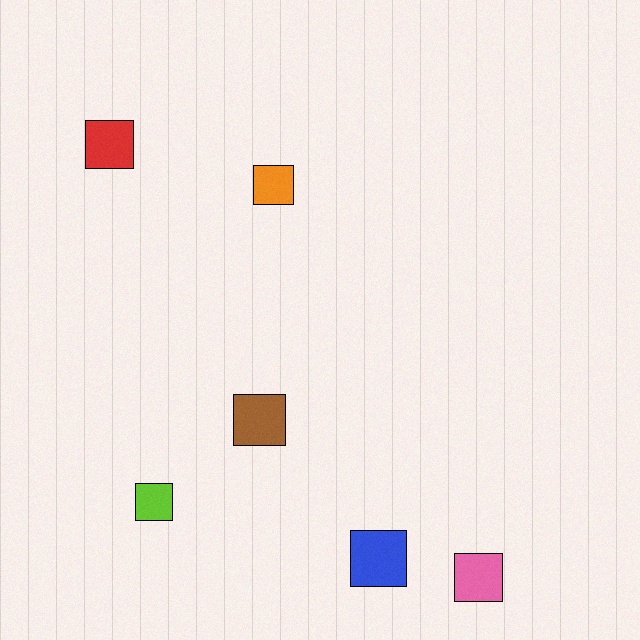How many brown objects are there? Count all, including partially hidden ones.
There is 1 brown object.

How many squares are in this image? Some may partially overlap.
There are 6 squares.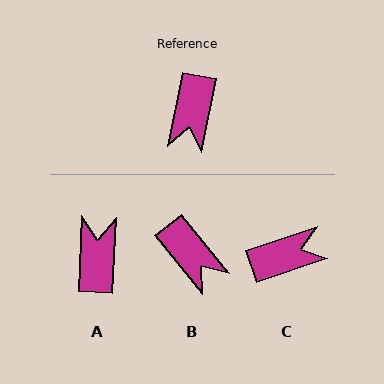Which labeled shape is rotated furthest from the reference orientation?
A, about 171 degrees away.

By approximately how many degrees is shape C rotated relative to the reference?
Approximately 120 degrees counter-clockwise.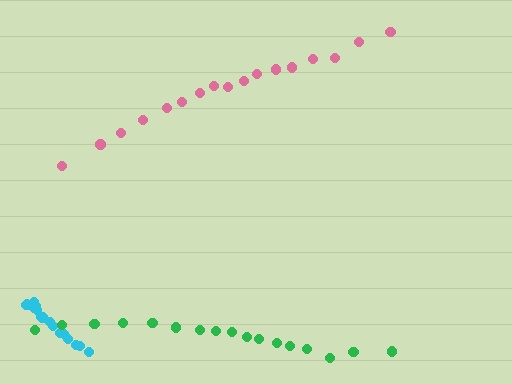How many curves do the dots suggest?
There are 3 distinct paths.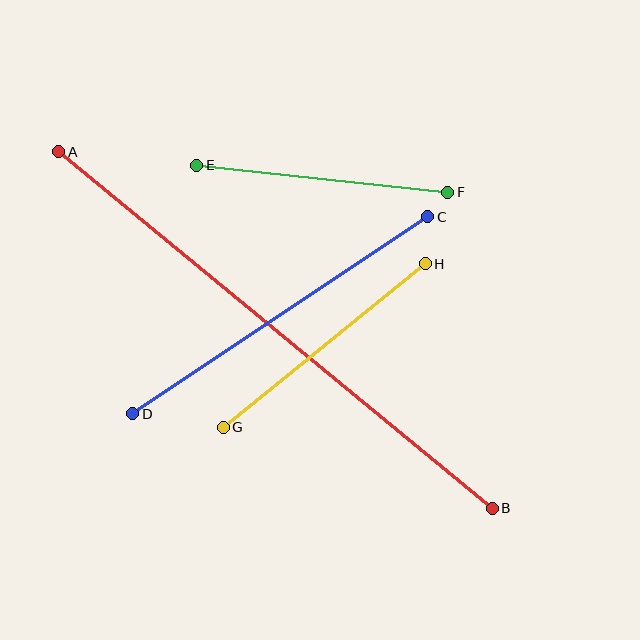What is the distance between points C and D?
The distance is approximately 355 pixels.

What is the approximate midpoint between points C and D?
The midpoint is at approximately (280, 315) pixels.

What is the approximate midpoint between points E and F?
The midpoint is at approximately (322, 179) pixels.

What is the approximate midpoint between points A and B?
The midpoint is at approximately (275, 330) pixels.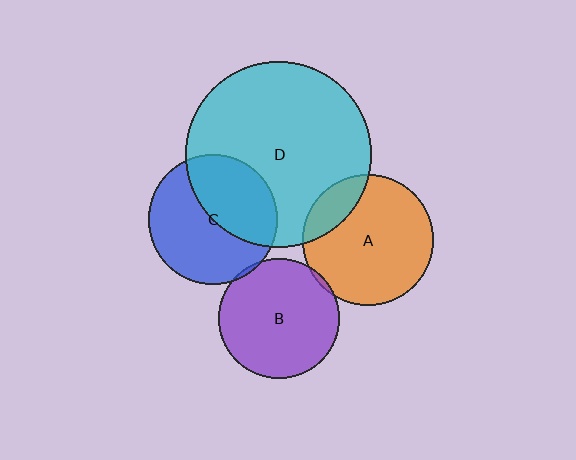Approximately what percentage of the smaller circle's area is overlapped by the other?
Approximately 5%.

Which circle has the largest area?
Circle D (cyan).